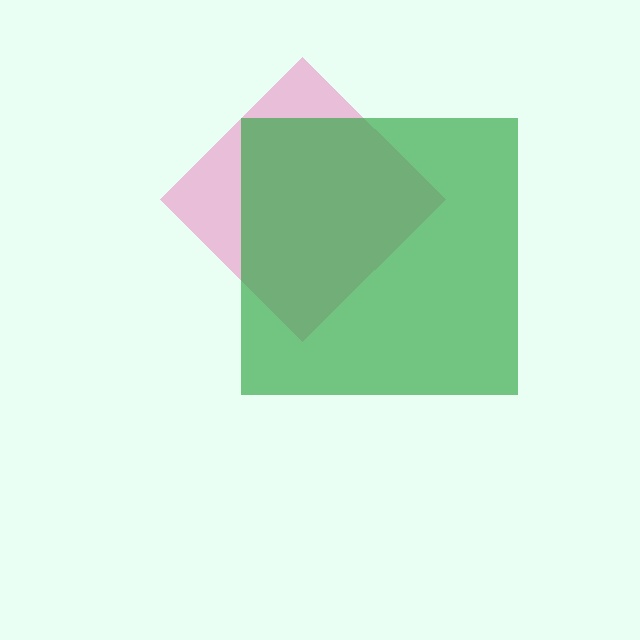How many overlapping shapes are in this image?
There are 2 overlapping shapes in the image.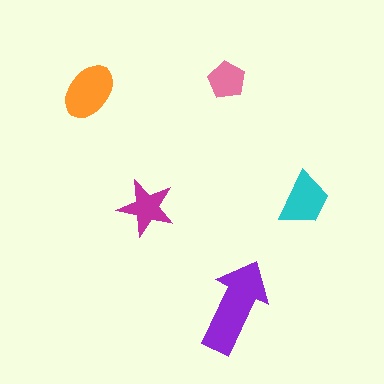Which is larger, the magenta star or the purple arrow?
The purple arrow.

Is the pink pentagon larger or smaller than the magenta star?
Smaller.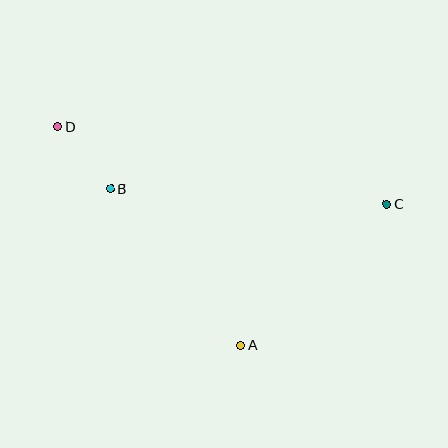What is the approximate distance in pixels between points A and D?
The distance between A and D is approximately 285 pixels.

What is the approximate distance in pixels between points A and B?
The distance between A and B is approximately 203 pixels.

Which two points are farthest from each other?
Points C and D are farthest from each other.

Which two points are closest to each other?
Points B and D are closest to each other.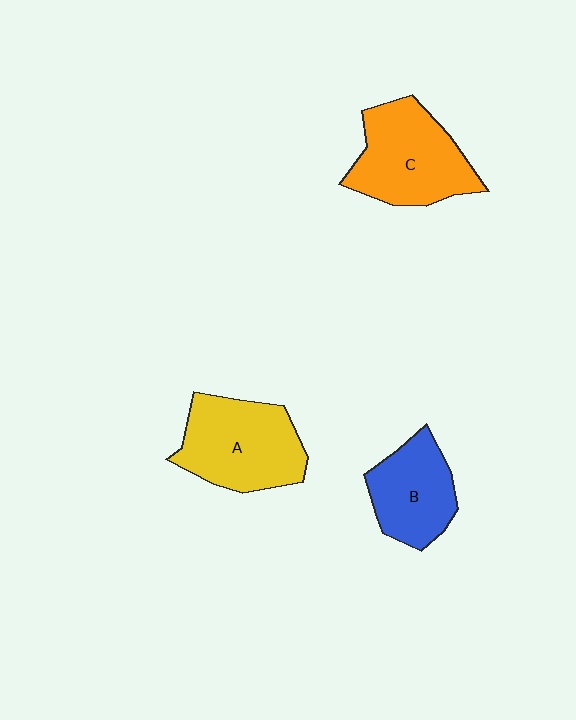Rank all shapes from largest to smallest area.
From largest to smallest: C (orange), A (yellow), B (blue).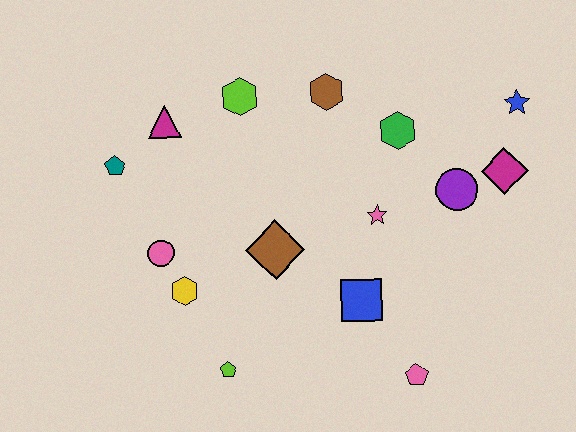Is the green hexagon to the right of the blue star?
No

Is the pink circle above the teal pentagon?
No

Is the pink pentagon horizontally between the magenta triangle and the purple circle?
Yes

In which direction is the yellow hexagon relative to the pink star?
The yellow hexagon is to the left of the pink star.